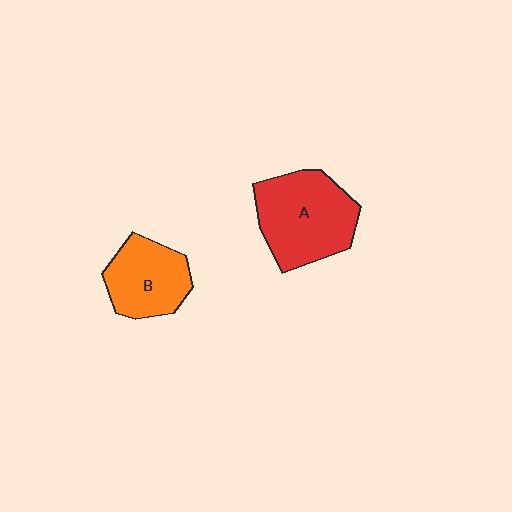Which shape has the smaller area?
Shape B (orange).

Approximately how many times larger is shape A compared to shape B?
Approximately 1.4 times.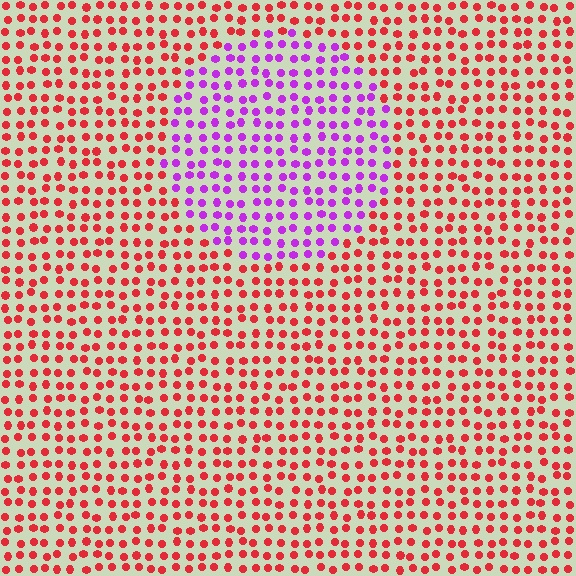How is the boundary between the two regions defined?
The boundary is defined purely by a slight shift in hue (about 66 degrees). Spacing, size, and orientation are identical on both sides.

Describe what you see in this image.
The image is filled with small red elements in a uniform arrangement. A circle-shaped region is visible where the elements are tinted to a slightly different hue, forming a subtle color boundary.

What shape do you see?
I see a circle.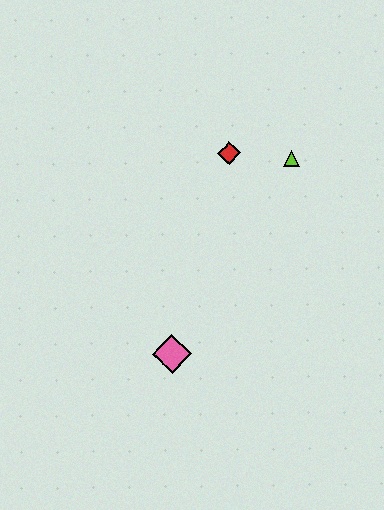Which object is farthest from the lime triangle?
The pink diamond is farthest from the lime triangle.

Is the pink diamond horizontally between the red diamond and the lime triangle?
No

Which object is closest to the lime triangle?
The red diamond is closest to the lime triangle.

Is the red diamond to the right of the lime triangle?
No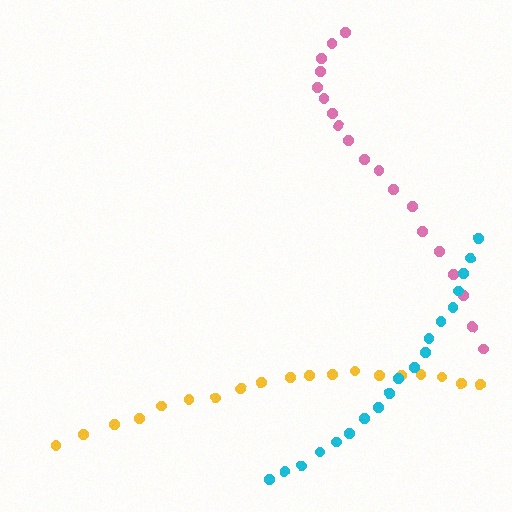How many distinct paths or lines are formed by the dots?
There are 3 distinct paths.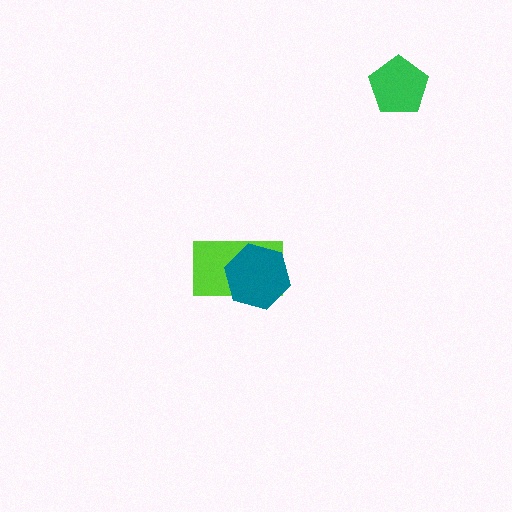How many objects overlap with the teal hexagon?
1 object overlaps with the teal hexagon.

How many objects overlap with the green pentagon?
0 objects overlap with the green pentagon.